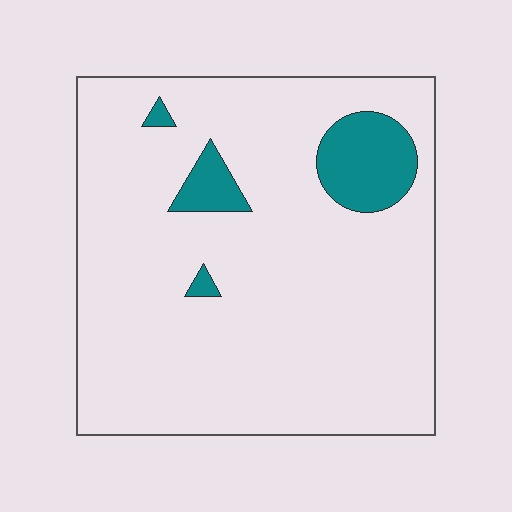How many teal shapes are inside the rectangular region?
4.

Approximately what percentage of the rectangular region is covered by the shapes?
Approximately 10%.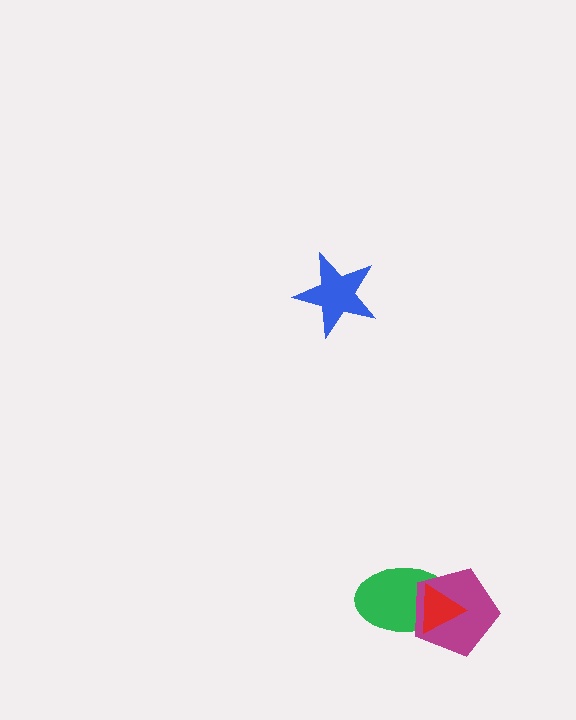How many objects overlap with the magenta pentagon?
2 objects overlap with the magenta pentagon.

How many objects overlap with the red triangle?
2 objects overlap with the red triangle.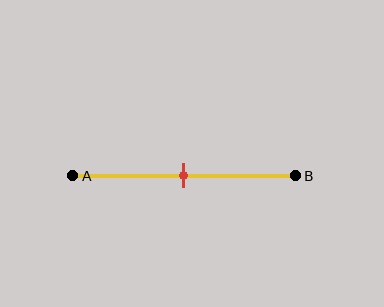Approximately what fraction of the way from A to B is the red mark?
The red mark is approximately 50% of the way from A to B.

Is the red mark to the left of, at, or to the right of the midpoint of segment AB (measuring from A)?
The red mark is approximately at the midpoint of segment AB.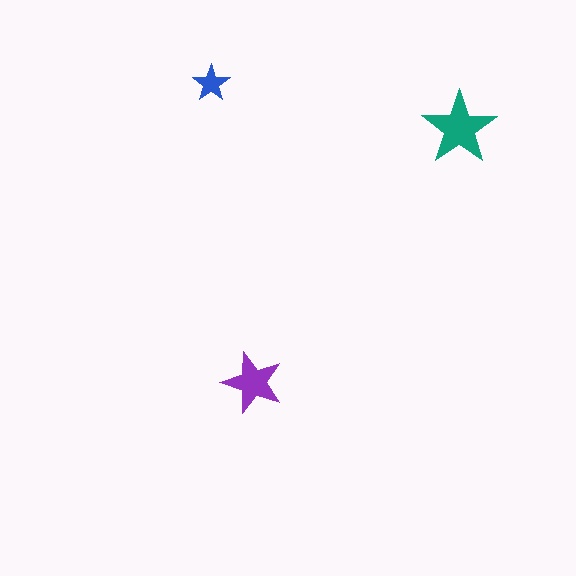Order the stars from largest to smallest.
the teal one, the purple one, the blue one.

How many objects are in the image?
There are 3 objects in the image.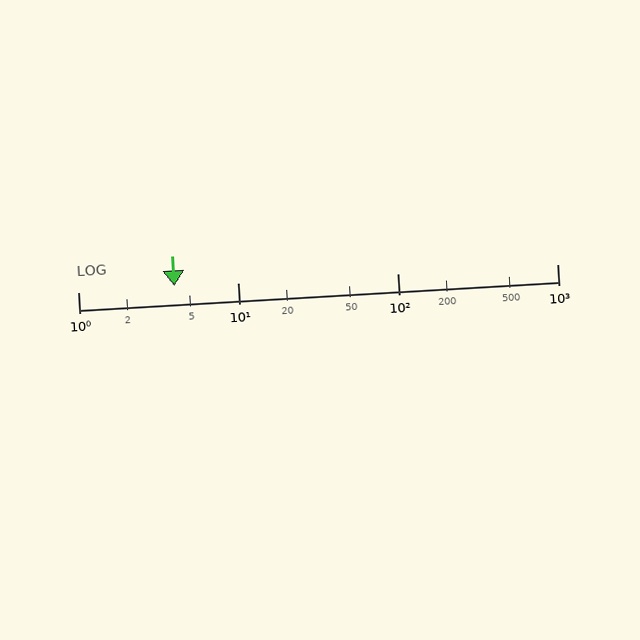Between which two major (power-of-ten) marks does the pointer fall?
The pointer is between 1 and 10.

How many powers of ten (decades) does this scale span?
The scale spans 3 decades, from 1 to 1000.